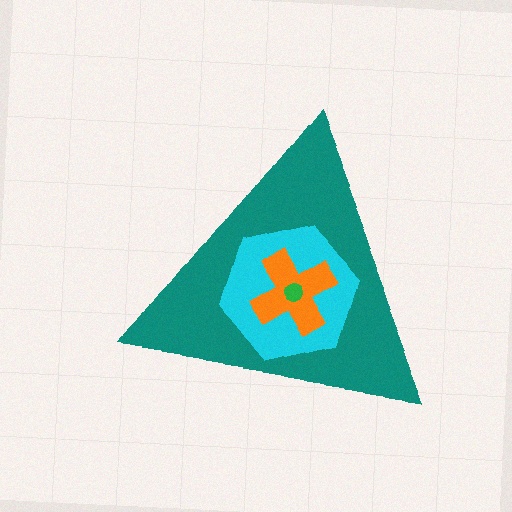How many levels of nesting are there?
4.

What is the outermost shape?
The teal triangle.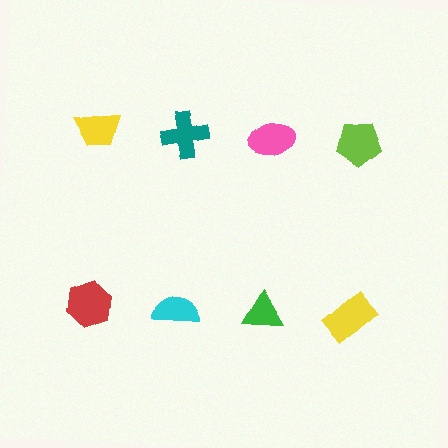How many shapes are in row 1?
4 shapes.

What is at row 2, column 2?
A cyan semicircle.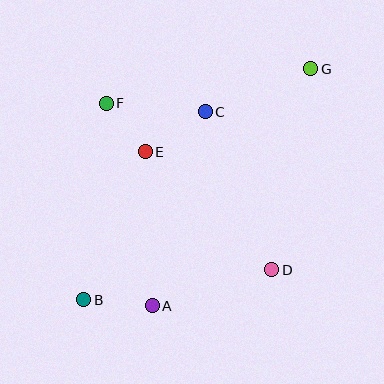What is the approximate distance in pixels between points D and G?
The distance between D and G is approximately 205 pixels.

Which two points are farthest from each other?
Points B and G are farthest from each other.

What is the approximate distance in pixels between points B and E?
The distance between B and E is approximately 160 pixels.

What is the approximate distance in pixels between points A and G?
The distance between A and G is approximately 286 pixels.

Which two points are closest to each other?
Points E and F are closest to each other.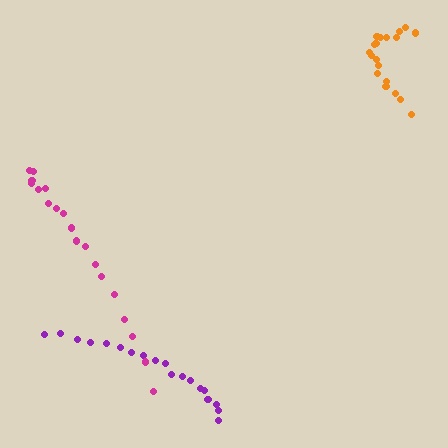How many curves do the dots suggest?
There are 3 distinct paths.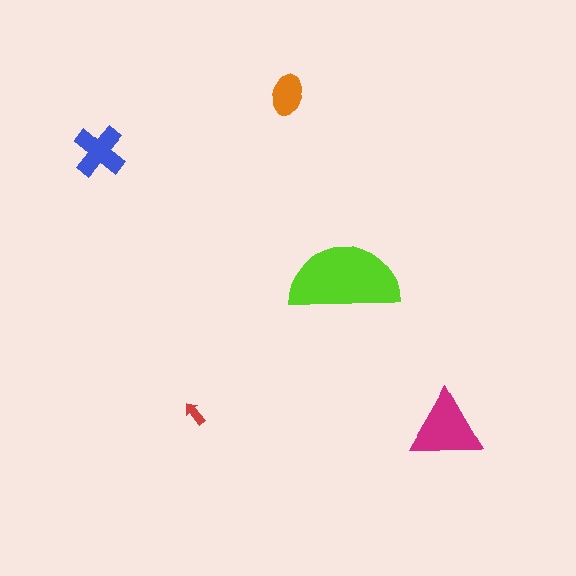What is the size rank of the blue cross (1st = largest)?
3rd.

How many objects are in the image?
There are 5 objects in the image.